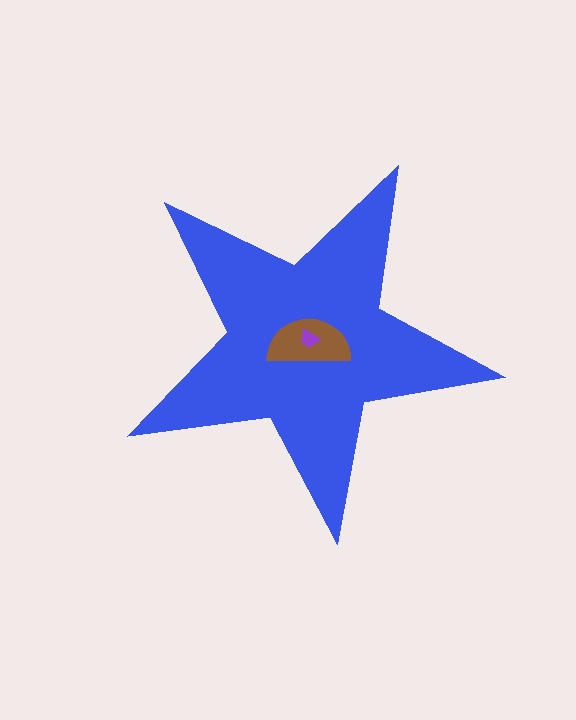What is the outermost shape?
The blue star.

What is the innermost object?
The purple trapezoid.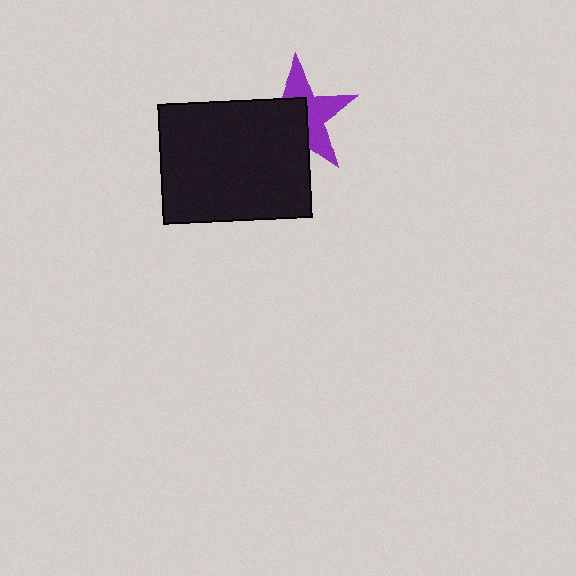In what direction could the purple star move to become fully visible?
The purple star could move toward the upper-right. That would shift it out from behind the black rectangle entirely.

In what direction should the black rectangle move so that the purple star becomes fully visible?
The black rectangle should move toward the lower-left. That is the shortest direction to clear the overlap and leave the purple star fully visible.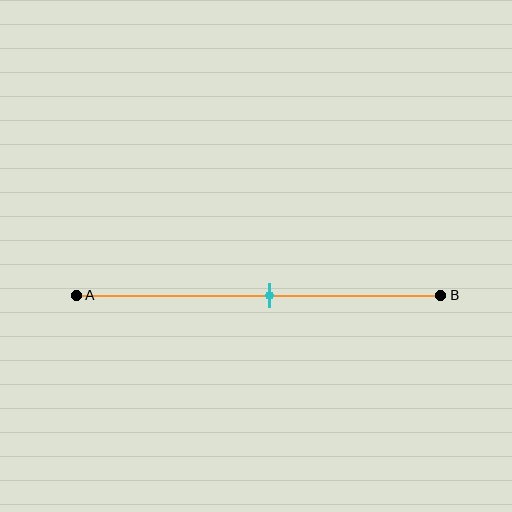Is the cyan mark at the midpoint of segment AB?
Yes, the mark is approximately at the midpoint.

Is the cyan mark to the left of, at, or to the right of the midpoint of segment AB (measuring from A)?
The cyan mark is approximately at the midpoint of segment AB.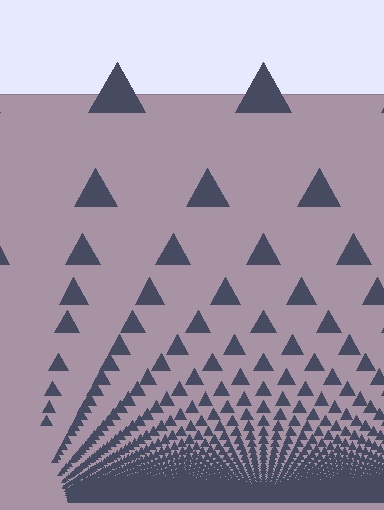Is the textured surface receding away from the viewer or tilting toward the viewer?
The surface appears to tilt toward the viewer. Texture elements get larger and sparser toward the top.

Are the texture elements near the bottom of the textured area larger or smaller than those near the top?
Smaller. The gradient is inverted — elements near the bottom are smaller and denser.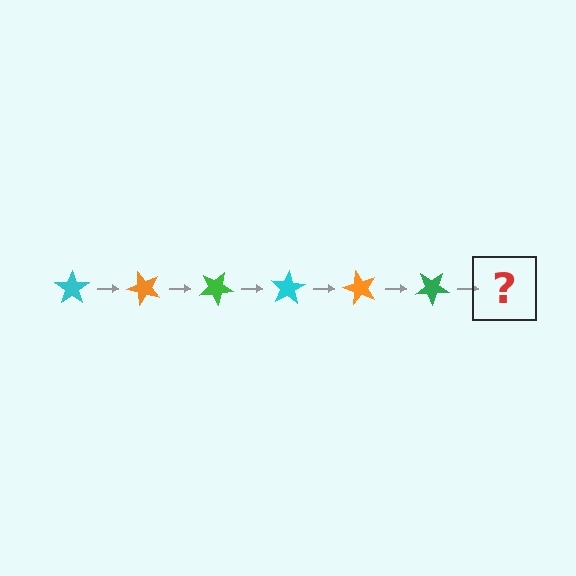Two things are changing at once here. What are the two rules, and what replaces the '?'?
The two rules are that it rotates 50 degrees each step and the color cycles through cyan, orange, and green. The '?' should be a cyan star, rotated 300 degrees from the start.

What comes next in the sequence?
The next element should be a cyan star, rotated 300 degrees from the start.